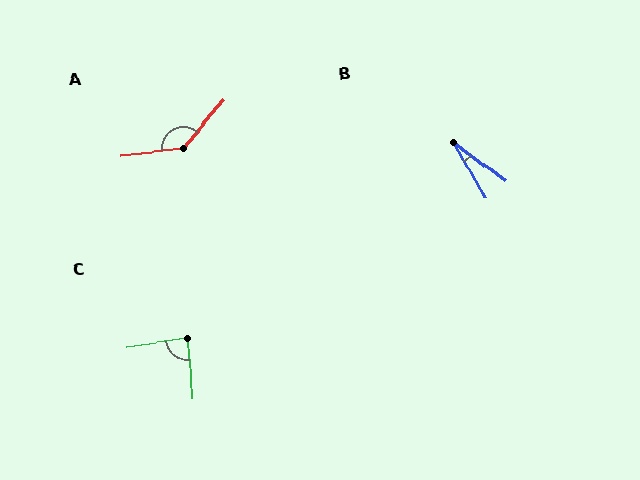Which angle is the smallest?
B, at approximately 23 degrees.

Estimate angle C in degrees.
Approximately 85 degrees.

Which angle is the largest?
A, at approximately 137 degrees.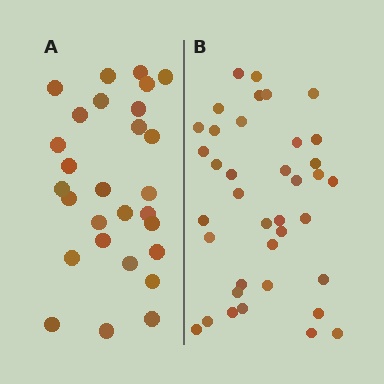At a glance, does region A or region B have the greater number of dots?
Region B (the right region) has more dots.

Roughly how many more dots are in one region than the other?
Region B has roughly 10 or so more dots than region A.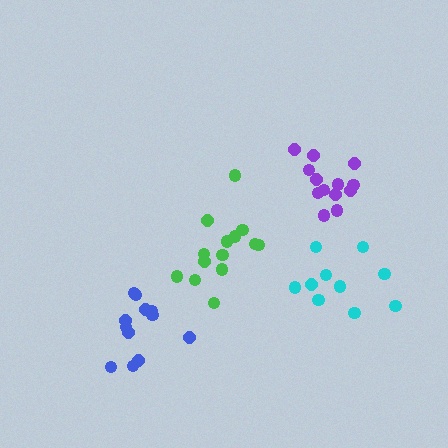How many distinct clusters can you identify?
There are 4 distinct clusters.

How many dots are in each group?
Group 1: 13 dots, Group 2: 14 dots, Group 3: 12 dots, Group 4: 10 dots (49 total).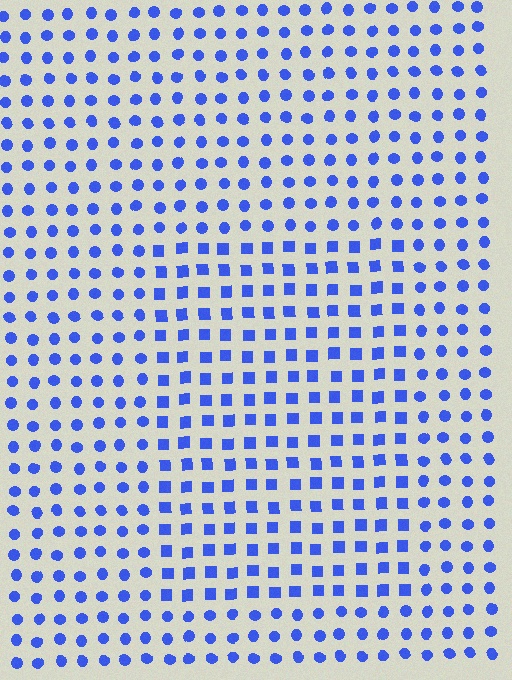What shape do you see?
I see a rectangle.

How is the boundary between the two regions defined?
The boundary is defined by a change in element shape: squares inside vs. circles outside. All elements share the same color and spacing.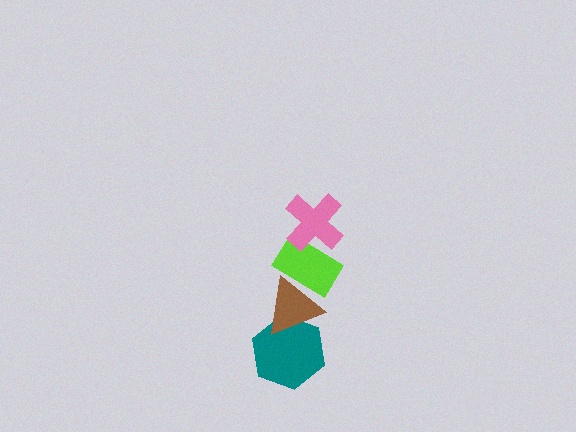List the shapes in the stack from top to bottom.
From top to bottom: the pink cross, the lime rectangle, the brown triangle, the teal hexagon.